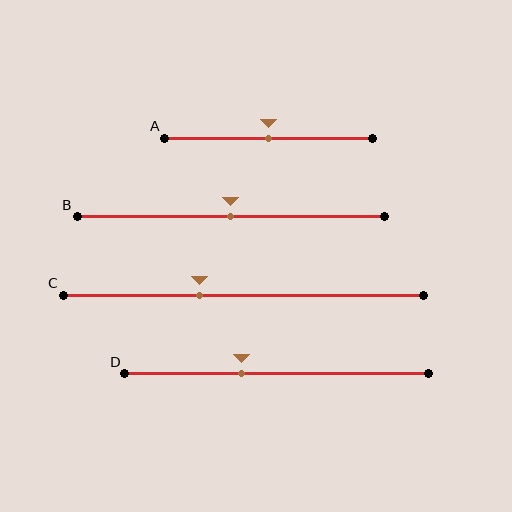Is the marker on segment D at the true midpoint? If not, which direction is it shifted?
No, the marker on segment D is shifted to the left by about 12% of the segment length.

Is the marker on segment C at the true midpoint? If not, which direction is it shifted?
No, the marker on segment C is shifted to the left by about 12% of the segment length.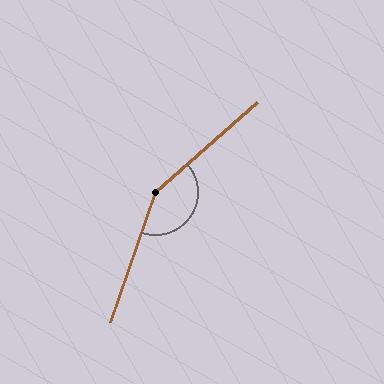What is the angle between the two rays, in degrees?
Approximately 150 degrees.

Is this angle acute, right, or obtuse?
It is obtuse.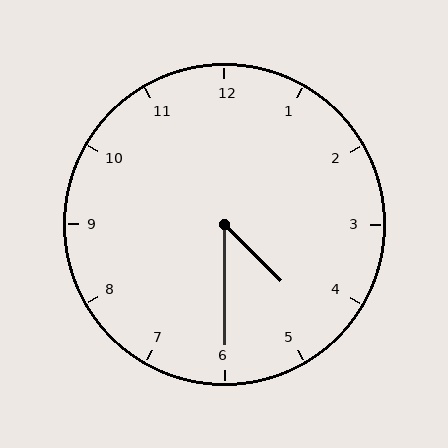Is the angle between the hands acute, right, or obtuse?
It is acute.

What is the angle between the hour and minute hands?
Approximately 45 degrees.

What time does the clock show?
4:30.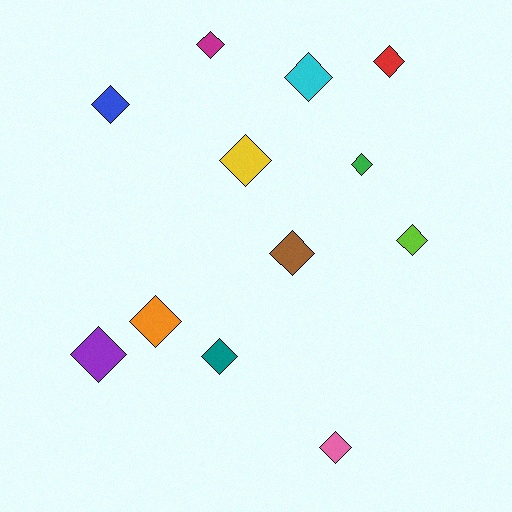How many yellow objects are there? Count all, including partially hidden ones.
There is 1 yellow object.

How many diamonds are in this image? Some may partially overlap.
There are 12 diamonds.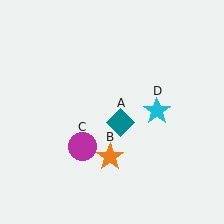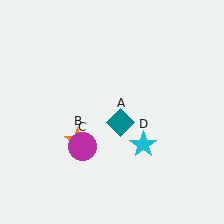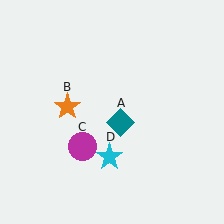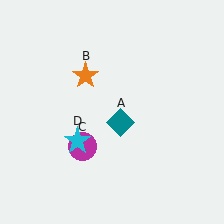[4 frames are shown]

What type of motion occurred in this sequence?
The orange star (object B), cyan star (object D) rotated clockwise around the center of the scene.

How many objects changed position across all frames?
2 objects changed position: orange star (object B), cyan star (object D).